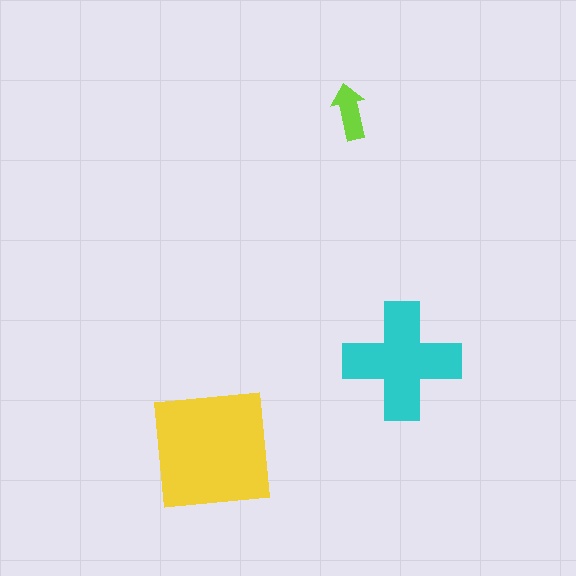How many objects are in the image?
There are 3 objects in the image.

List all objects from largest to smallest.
The yellow square, the cyan cross, the lime arrow.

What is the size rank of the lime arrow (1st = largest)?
3rd.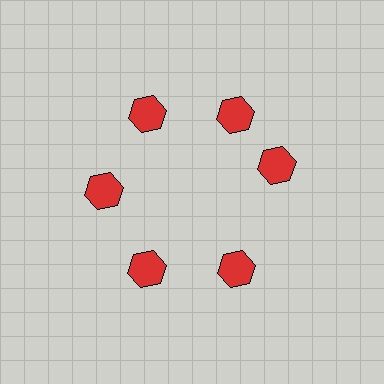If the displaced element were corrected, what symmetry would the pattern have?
It would have 6-fold rotational symmetry — the pattern would map onto itself every 60 degrees.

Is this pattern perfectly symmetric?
No. The 6 red hexagons are arranged in a ring, but one element near the 3 o'clock position is rotated out of alignment along the ring, breaking the 6-fold rotational symmetry.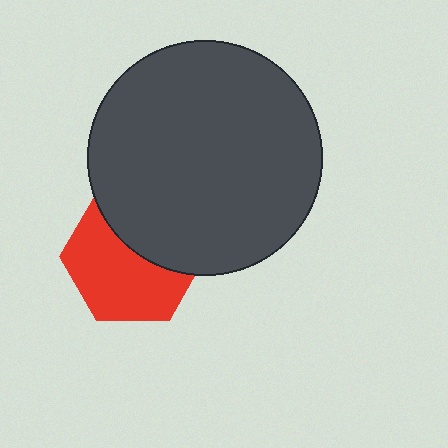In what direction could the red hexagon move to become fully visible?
The red hexagon could move down. That would shift it out from behind the dark gray circle entirely.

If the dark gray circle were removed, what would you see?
You would see the complete red hexagon.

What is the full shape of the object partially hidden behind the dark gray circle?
The partially hidden object is a red hexagon.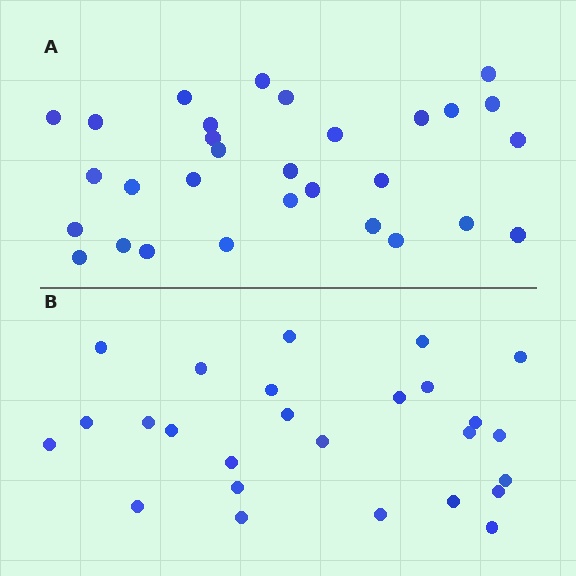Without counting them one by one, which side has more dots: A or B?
Region A (the top region) has more dots.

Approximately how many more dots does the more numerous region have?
Region A has about 4 more dots than region B.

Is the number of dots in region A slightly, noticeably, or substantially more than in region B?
Region A has only slightly more — the two regions are fairly close. The ratio is roughly 1.2 to 1.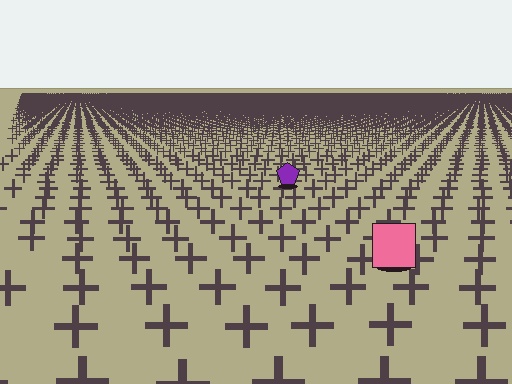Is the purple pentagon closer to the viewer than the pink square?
No. The pink square is closer — you can tell from the texture gradient: the ground texture is coarser near it.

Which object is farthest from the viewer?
The purple pentagon is farthest from the viewer. It appears smaller and the ground texture around it is denser.